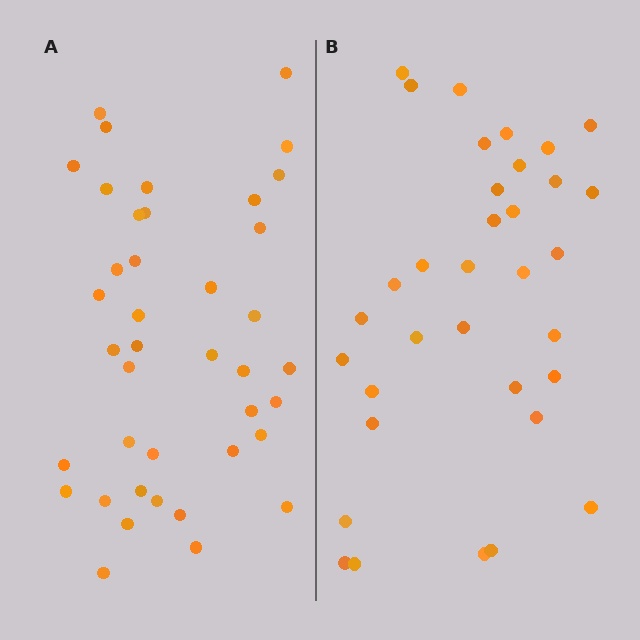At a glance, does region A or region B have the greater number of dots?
Region A (the left region) has more dots.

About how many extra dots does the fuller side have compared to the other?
Region A has about 6 more dots than region B.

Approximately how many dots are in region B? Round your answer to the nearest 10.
About 30 dots. (The exact count is 34, which rounds to 30.)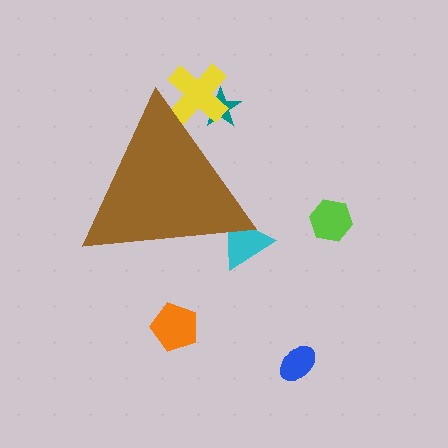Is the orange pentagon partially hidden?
No, the orange pentagon is fully visible.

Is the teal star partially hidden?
Yes, the teal star is partially hidden behind the brown triangle.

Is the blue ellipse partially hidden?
No, the blue ellipse is fully visible.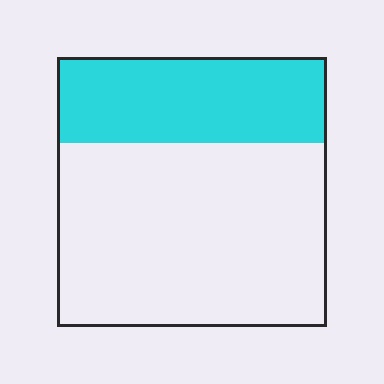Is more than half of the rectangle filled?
No.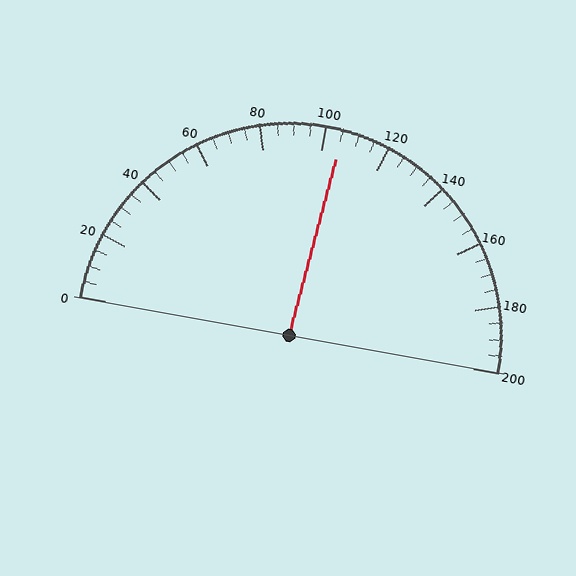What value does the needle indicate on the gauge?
The needle indicates approximately 105.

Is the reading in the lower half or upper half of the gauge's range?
The reading is in the upper half of the range (0 to 200).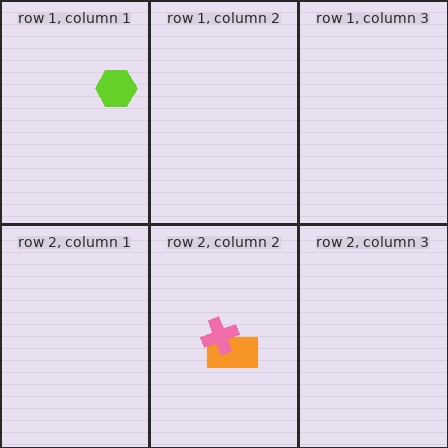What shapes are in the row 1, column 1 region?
The lime hexagon.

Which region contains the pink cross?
The row 2, column 2 region.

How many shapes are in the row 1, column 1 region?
1.